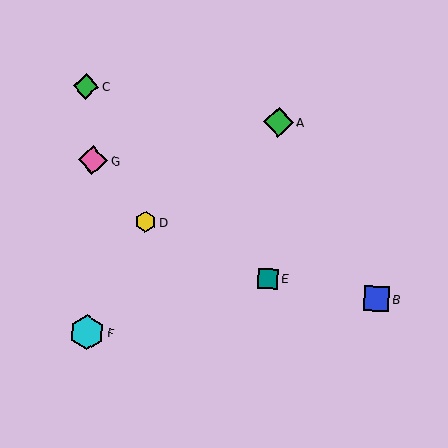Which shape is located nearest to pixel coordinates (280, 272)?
The teal square (labeled E) at (268, 279) is nearest to that location.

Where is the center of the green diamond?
The center of the green diamond is at (86, 86).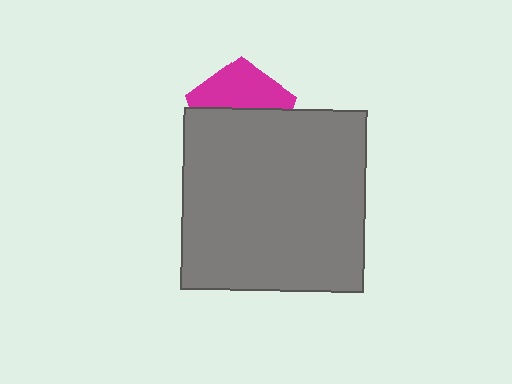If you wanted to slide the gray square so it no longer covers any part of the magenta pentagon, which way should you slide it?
Slide it down — that is the most direct way to separate the two shapes.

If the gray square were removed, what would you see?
You would see the complete magenta pentagon.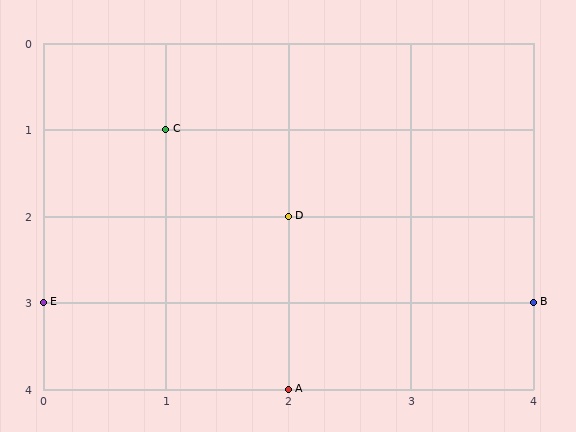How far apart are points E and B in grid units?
Points E and B are 4 columns apart.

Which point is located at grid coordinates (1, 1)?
Point C is at (1, 1).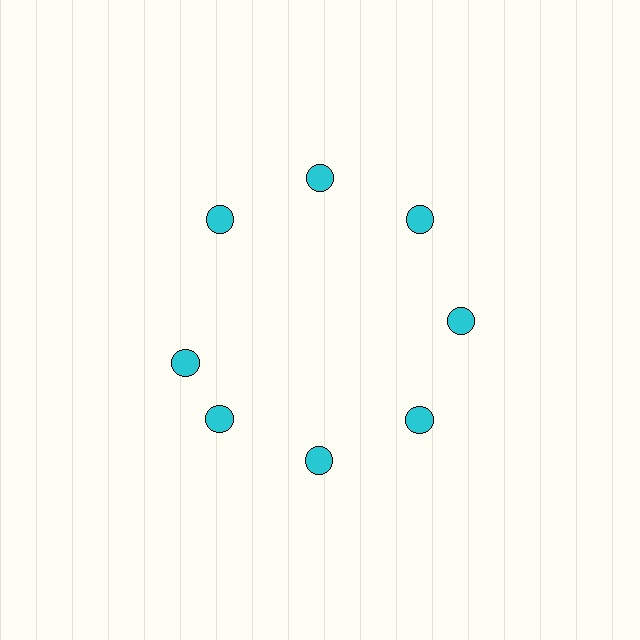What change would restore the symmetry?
The symmetry would be restored by rotating it back into even spacing with its neighbors so that all 8 circles sit at equal angles and equal distance from the center.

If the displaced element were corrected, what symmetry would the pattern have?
It would have 8-fold rotational symmetry — the pattern would map onto itself every 45 degrees.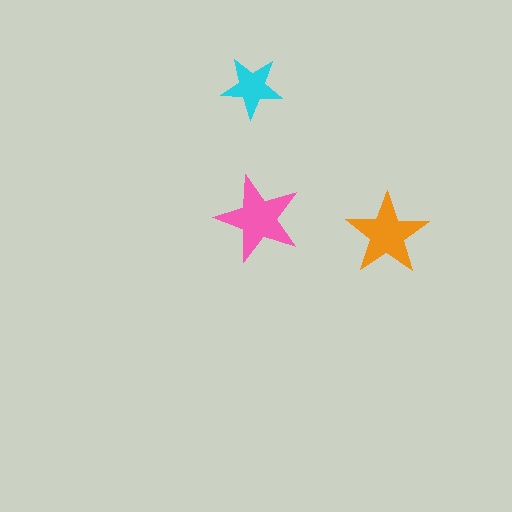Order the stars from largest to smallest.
the pink one, the orange one, the cyan one.